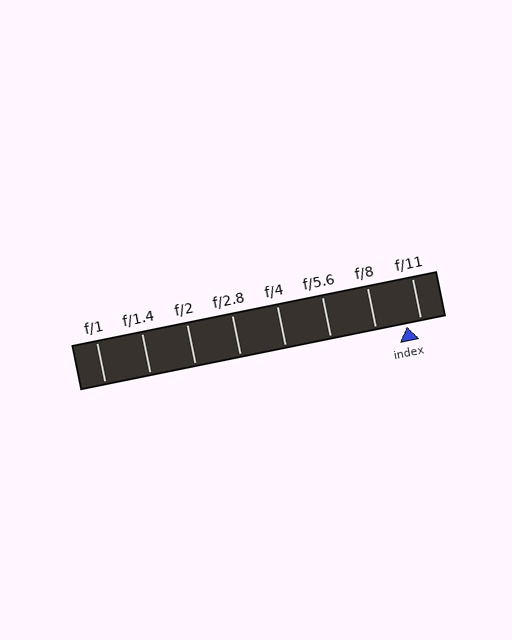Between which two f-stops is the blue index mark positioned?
The index mark is between f/8 and f/11.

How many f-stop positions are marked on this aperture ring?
There are 8 f-stop positions marked.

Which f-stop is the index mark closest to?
The index mark is closest to f/11.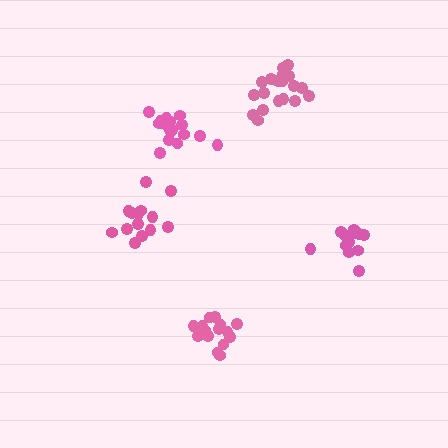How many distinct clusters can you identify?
There are 5 distinct clusters.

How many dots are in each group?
Group 1: 16 dots, Group 2: 16 dots, Group 3: 19 dots, Group 4: 14 dots, Group 5: 13 dots (78 total).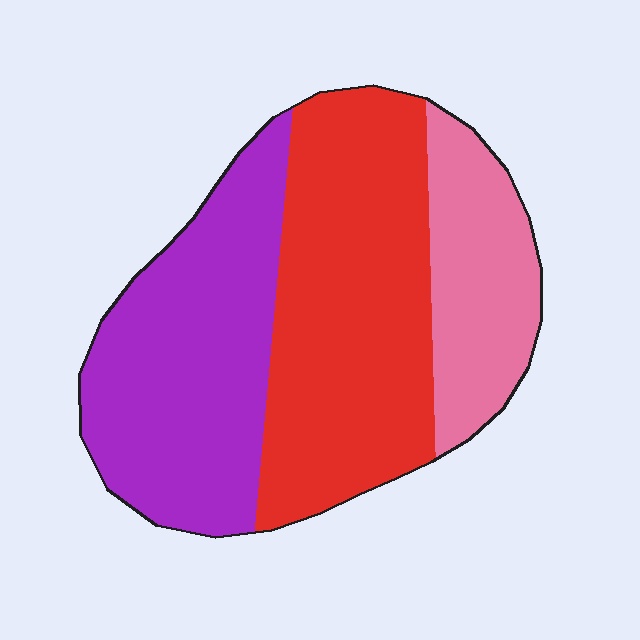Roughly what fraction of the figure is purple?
Purple covers about 35% of the figure.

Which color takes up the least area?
Pink, at roughly 20%.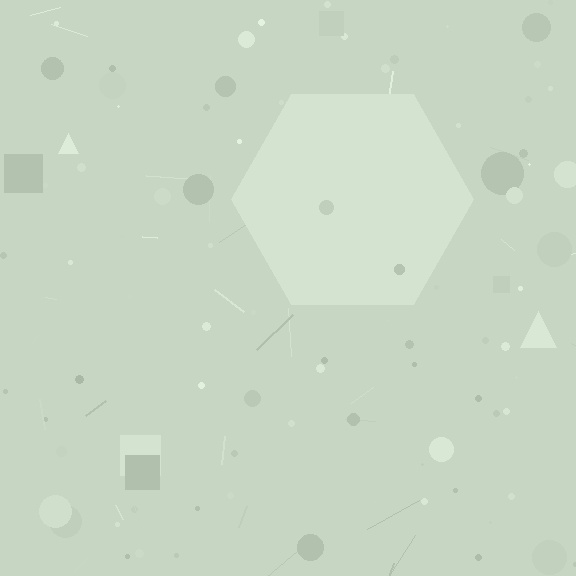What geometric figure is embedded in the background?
A hexagon is embedded in the background.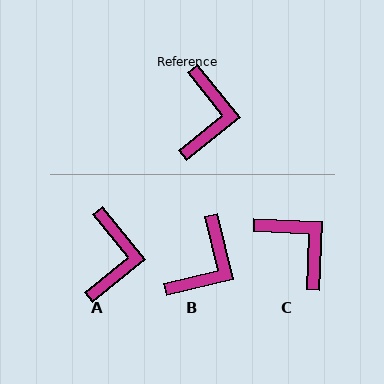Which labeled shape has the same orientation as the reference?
A.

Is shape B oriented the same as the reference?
No, it is off by about 25 degrees.